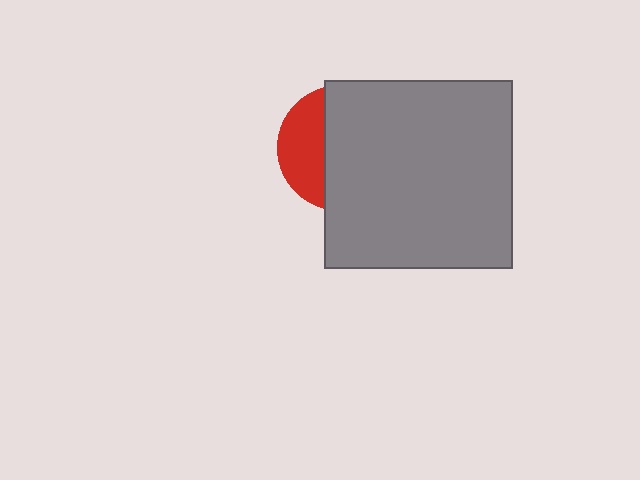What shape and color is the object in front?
The object in front is a gray square.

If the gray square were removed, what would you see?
You would see the complete red circle.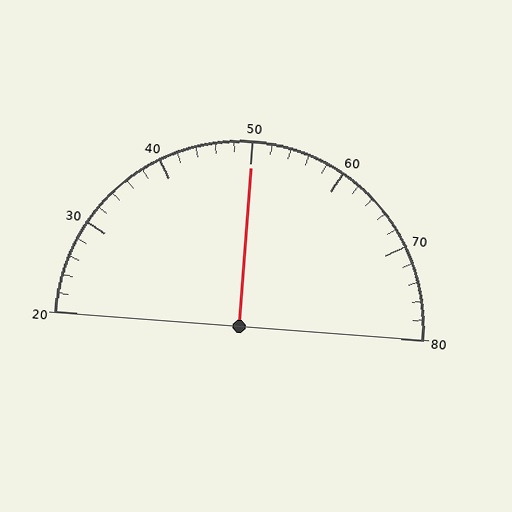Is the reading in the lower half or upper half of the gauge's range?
The reading is in the upper half of the range (20 to 80).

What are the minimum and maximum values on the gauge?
The gauge ranges from 20 to 80.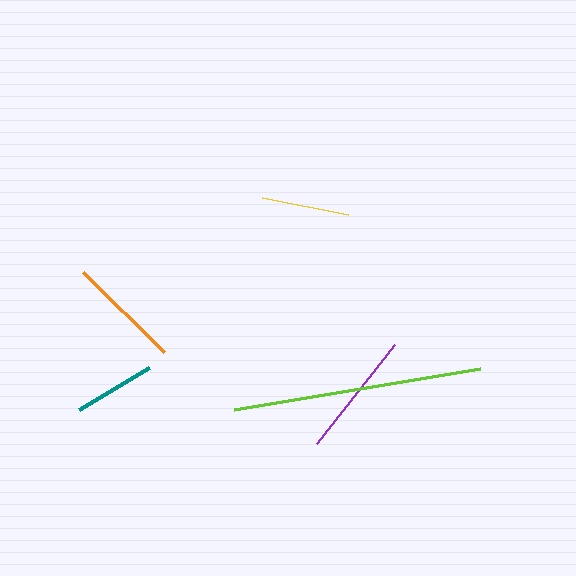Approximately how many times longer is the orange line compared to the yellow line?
The orange line is approximately 1.3 times the length of the yellow line.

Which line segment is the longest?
The lime line is the longest at approximately 249 pixels.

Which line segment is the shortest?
The teal line is the shortest at approximately 82 pixels.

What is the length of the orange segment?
The orange segment is approximately 114 pixels long.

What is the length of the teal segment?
The teal segment is approximately 82 pixels long.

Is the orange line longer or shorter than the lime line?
The lime line is longer than the orange line.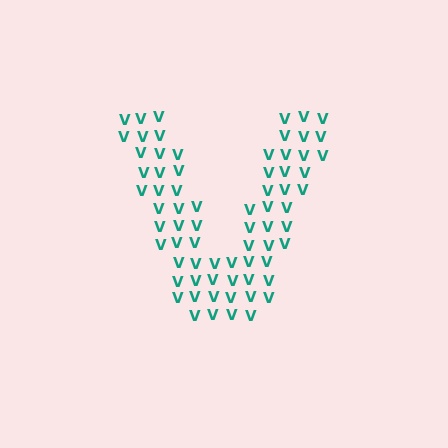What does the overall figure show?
The overall figure shows the letter V.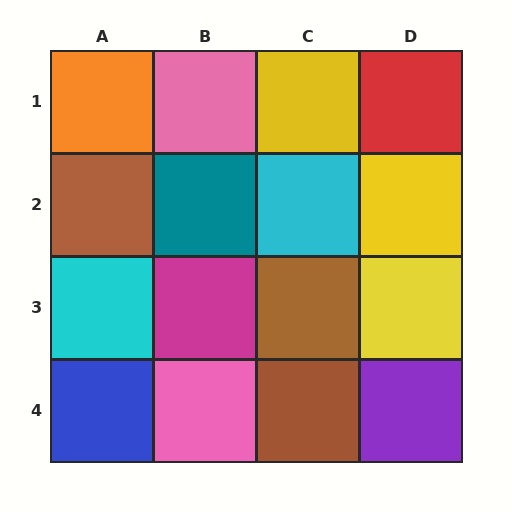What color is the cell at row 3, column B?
Magenta.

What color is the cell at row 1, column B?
Pink.